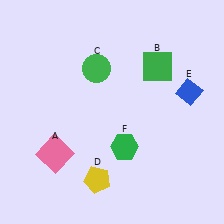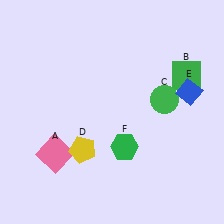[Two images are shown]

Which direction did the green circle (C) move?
The green circle (C) moved right.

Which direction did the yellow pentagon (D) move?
The yellow pentagon (D) moved up.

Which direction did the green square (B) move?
The green square (B) moved right.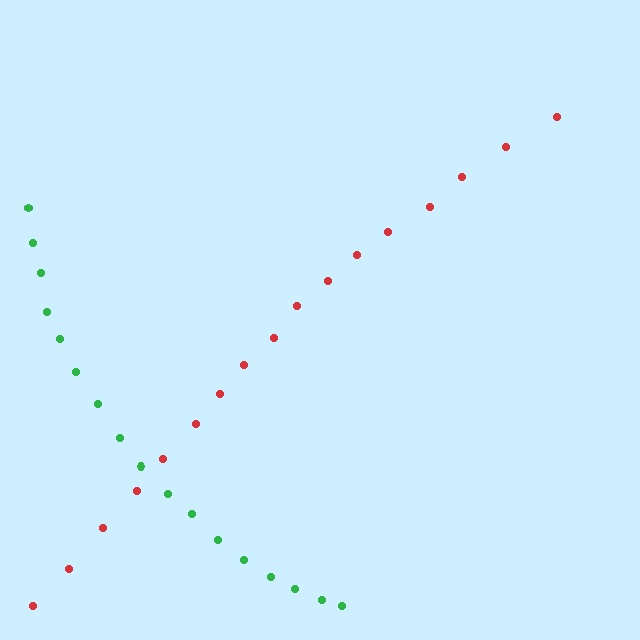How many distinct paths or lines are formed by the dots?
There are 2 distinct paths.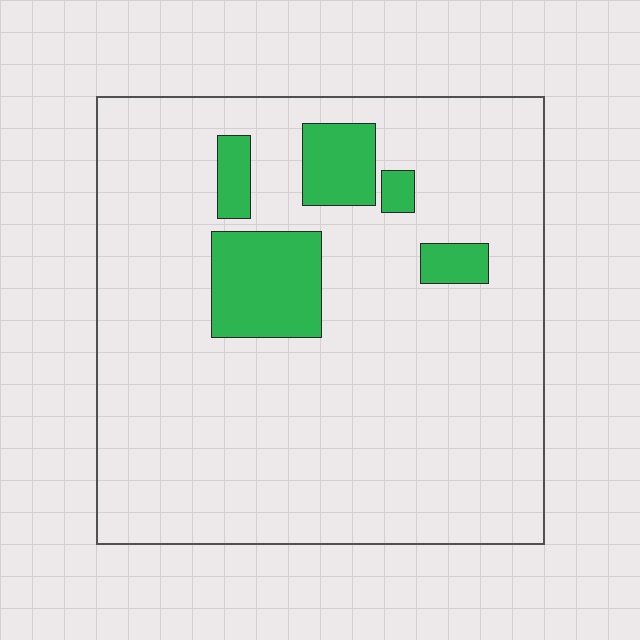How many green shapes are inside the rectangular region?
5.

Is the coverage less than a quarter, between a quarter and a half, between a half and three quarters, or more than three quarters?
Less than a quarter.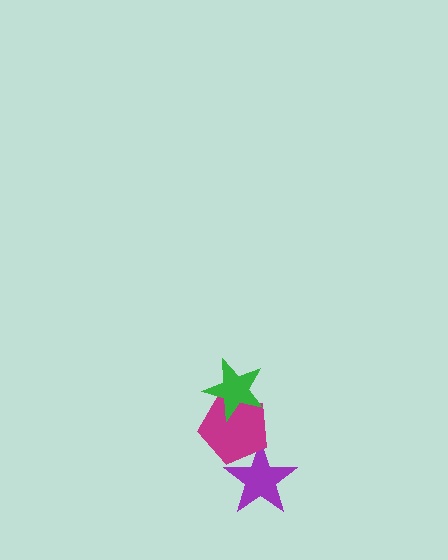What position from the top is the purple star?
The purple star is 3rd from the top.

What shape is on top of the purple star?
The magenta pentagon is on top of the purple star.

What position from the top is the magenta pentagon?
The magenta pentagon is 2nd from the top.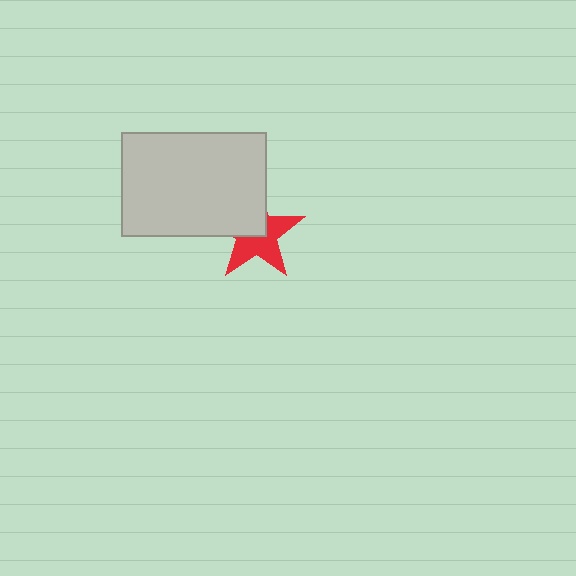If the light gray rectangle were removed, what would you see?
You would see the complete red star.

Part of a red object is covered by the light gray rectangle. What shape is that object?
It is a star.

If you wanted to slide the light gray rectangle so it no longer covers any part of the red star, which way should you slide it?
Slide it toward the upper-left — that is the most direct way to separate the two shapes.